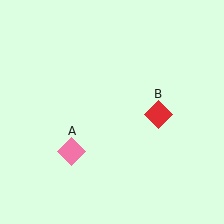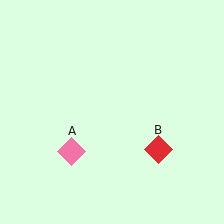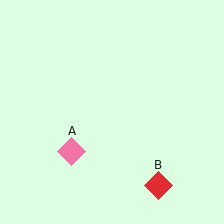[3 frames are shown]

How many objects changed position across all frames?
1 object changed position: red diamond (object B).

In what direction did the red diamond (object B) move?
The red diamond (object B) moved down.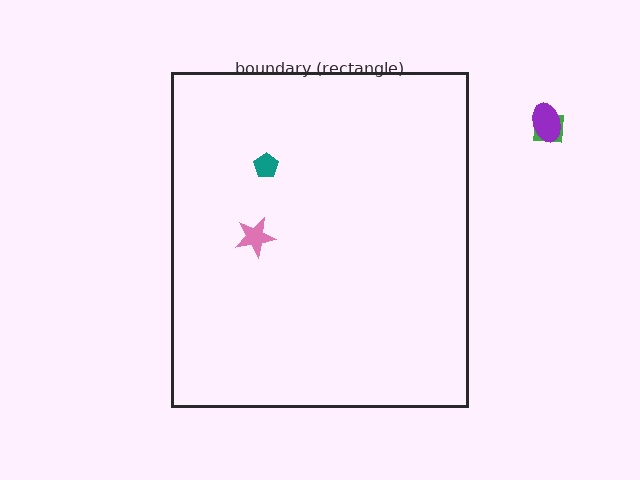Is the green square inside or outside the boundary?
Outside.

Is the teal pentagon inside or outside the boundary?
Inside.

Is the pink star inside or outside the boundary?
Inside.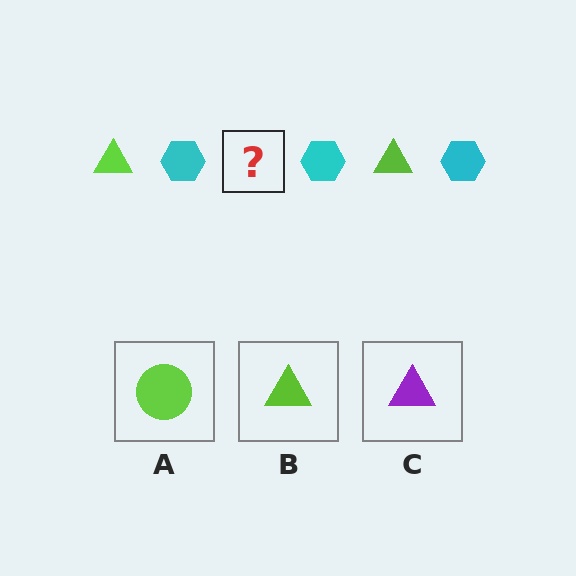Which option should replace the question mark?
Option B.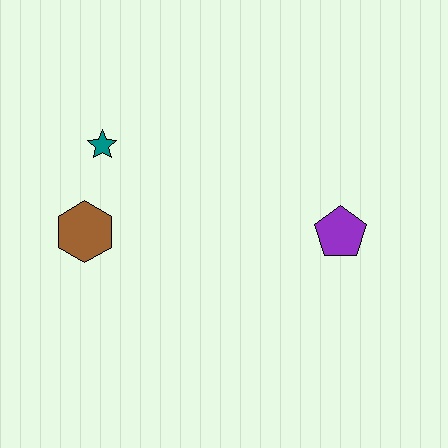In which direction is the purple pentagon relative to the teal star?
The purple pentagon is to the right of the teal star.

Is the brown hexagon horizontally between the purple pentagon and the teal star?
No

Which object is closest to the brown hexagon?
The teal star is closest to the brown hexagon.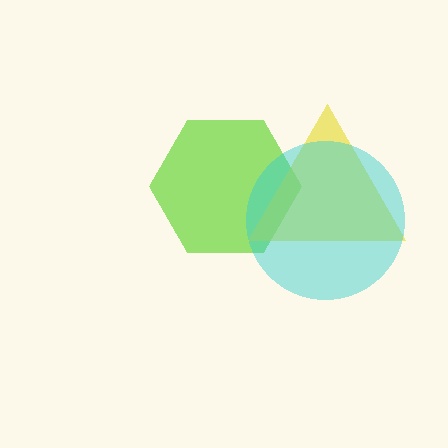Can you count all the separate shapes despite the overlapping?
Yes, there are 3 separate shapes.